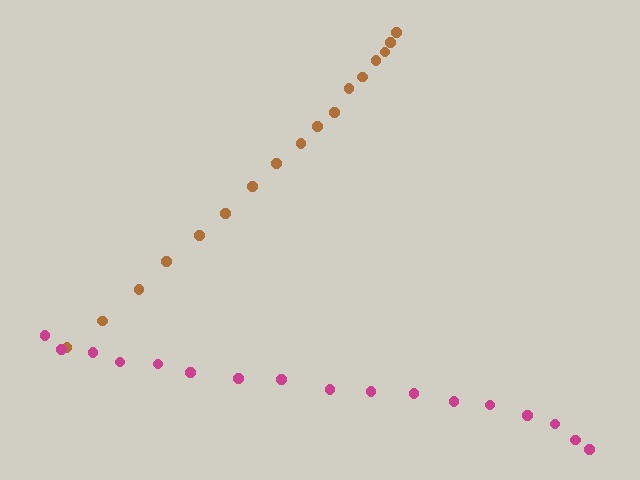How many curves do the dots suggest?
There are 2 distinct paths.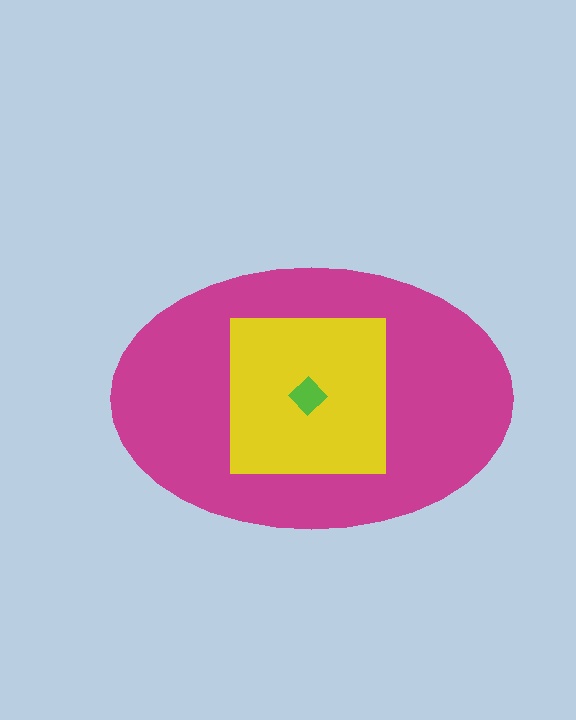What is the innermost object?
The lime diamond.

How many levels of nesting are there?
3.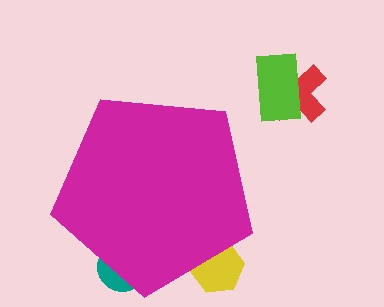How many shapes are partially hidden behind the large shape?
2 shapes are partially hidden.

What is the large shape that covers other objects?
A magenta pentagon.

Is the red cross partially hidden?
No, the red cross is fully visible.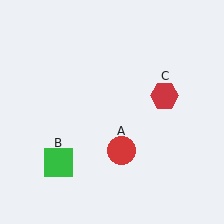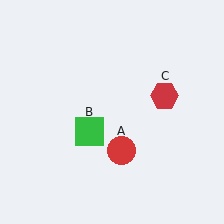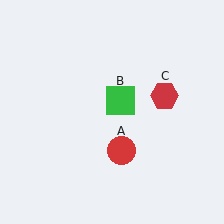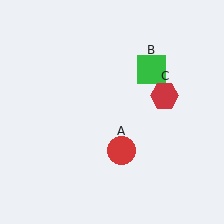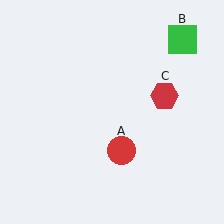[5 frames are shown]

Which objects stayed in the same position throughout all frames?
Red circle (object A) and red hexagon (object C) remained stationary.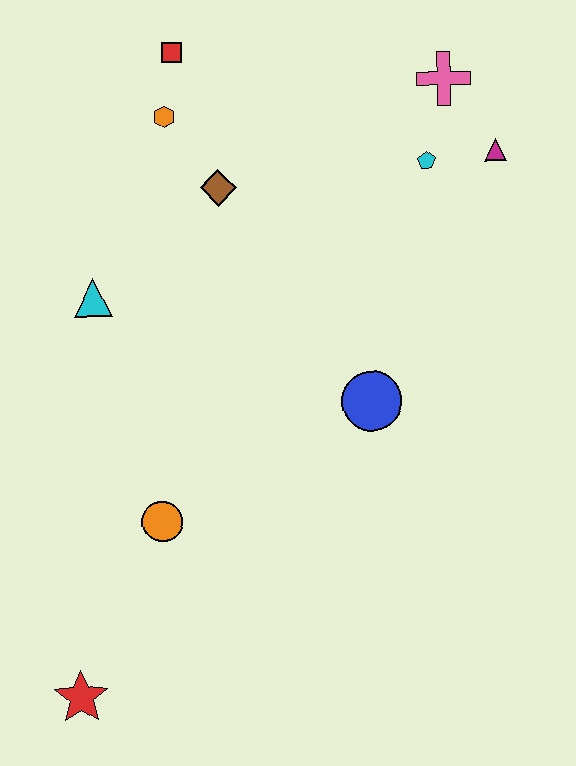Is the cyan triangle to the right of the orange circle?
No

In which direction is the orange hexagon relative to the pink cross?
The orange hexagon is to the left of the pink cross.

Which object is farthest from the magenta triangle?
The red star is farthest from the magenta triangle.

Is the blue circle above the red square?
No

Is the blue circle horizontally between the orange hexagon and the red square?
No